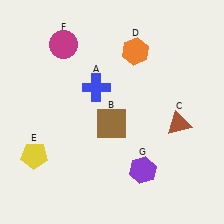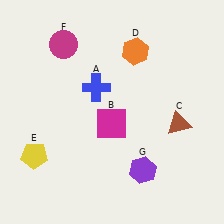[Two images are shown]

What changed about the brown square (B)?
In Image 1, B is brown. In Image 2, it changed to magenta.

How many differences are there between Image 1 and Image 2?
There is 1 difference between the two images.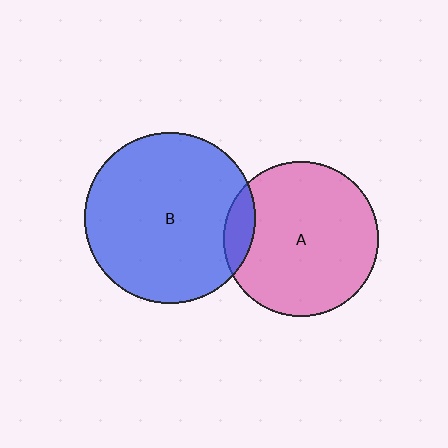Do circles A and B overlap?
Yes.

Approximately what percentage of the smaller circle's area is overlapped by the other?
Approximately 10%.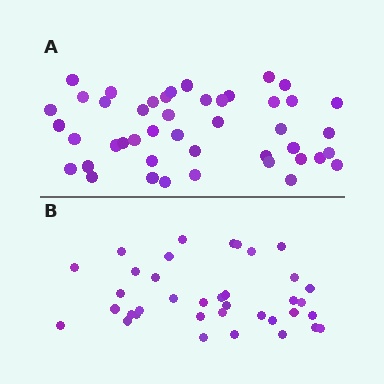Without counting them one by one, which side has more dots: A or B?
Region A (the top region) has more dots.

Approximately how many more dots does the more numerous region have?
Region A has roughly 8 or so more dots than region B.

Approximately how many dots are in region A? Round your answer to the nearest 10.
About 40 dots. (The exact count is 45, which rounds to 40.)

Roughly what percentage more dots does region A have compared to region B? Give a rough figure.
About 20% more.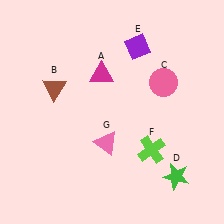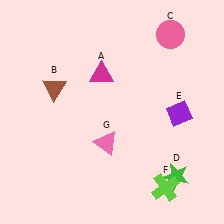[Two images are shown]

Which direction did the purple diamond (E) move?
The purple diamond (E) moved down.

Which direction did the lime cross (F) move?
The lime cross (F) moved down.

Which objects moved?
The objects that moved are: the pink circle (C), the purple diamond (E), the lime cross (F).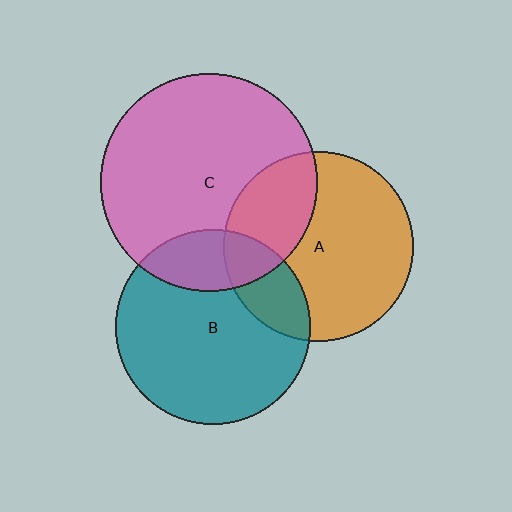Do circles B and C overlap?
Yes.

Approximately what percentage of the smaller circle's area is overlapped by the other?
Approximately 20%.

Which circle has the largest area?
Circle C (pink).